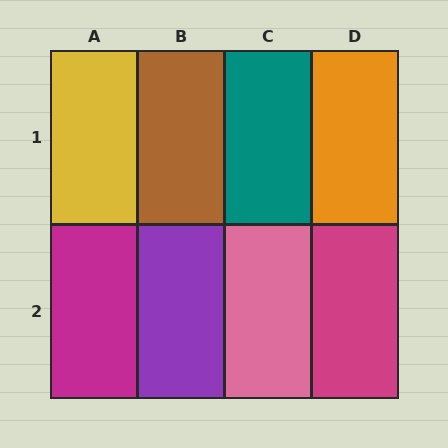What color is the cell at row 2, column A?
Magenta.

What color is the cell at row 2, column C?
Pink.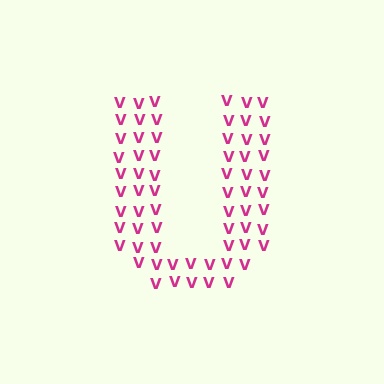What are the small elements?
The small elements are letter V's.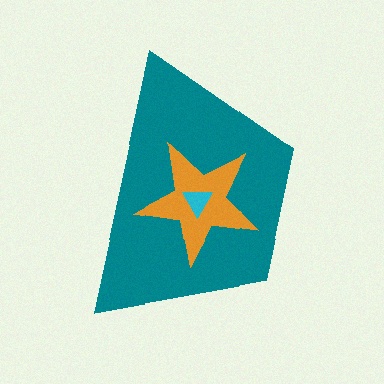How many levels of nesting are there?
3.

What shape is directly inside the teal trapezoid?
The orange star.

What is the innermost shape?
The cyan triangle.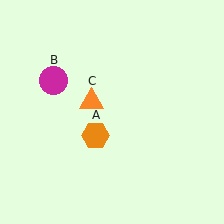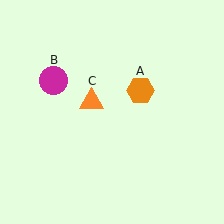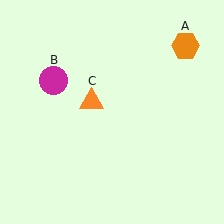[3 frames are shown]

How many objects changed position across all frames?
1 object changed position: orange hexagon (object A).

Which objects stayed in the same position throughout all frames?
Magenta circle (object B) and orange triangle (object C) remained stationary.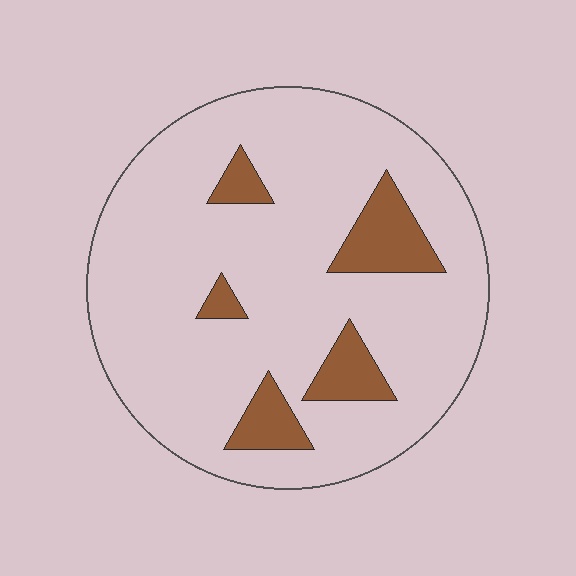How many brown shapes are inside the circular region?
5.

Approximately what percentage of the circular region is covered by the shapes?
Approximately 15%.